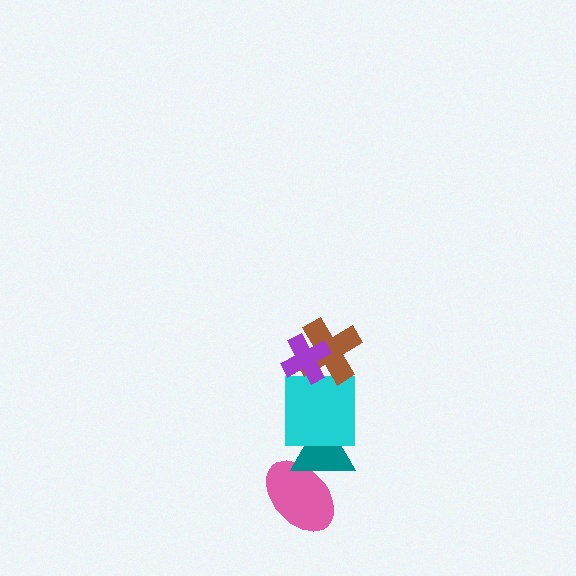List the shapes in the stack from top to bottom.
From top to bottom: the purple cross, the brown cross, the cyan square, the teal triangle, the pink ellipse.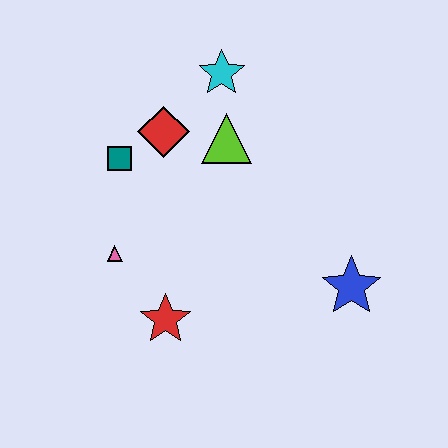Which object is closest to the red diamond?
The teal square is closest to the red diamond.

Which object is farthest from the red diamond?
The blue star is farthest from the red diamond.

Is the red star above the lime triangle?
No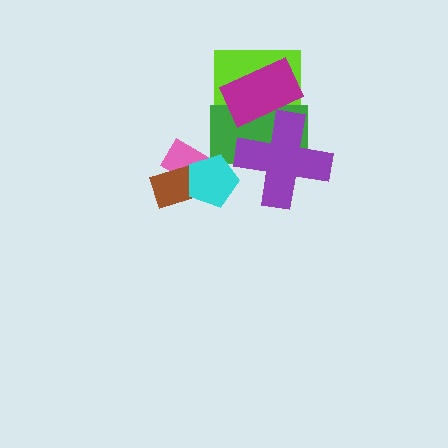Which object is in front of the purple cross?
The magenta rectangle is in front of the purple cross.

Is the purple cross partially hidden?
Yes, it is partially covered by another shape.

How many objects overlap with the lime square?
3 objects overlap with the lime square.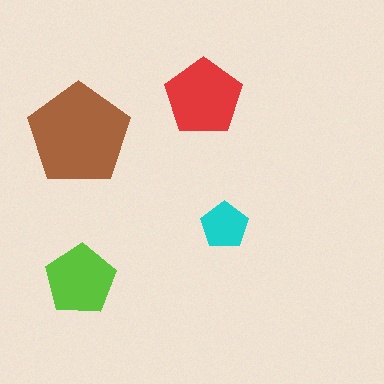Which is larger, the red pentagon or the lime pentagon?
The red one.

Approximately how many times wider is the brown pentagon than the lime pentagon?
About 1.5 times wider.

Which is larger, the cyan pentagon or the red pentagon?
The red one.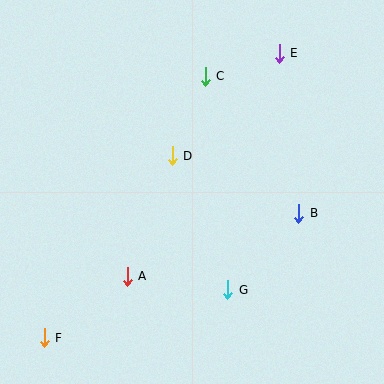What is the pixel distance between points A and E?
The distance between A and E is 270 pixels.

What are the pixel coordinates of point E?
Point E is at (279, 53).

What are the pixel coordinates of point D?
Point D is at (172, 156).